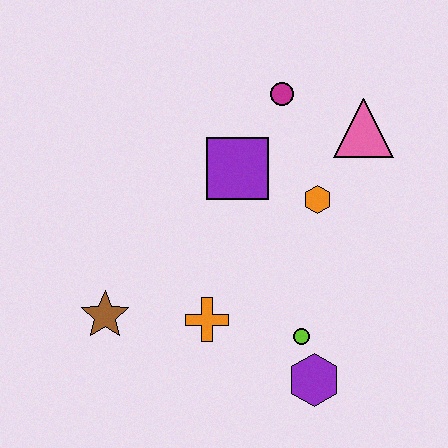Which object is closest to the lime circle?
The purple hexagon is closest to the lime circle.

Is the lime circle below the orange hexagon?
Yes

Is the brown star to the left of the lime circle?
Yes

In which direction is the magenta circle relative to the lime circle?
The magenta circle is above the lime circle.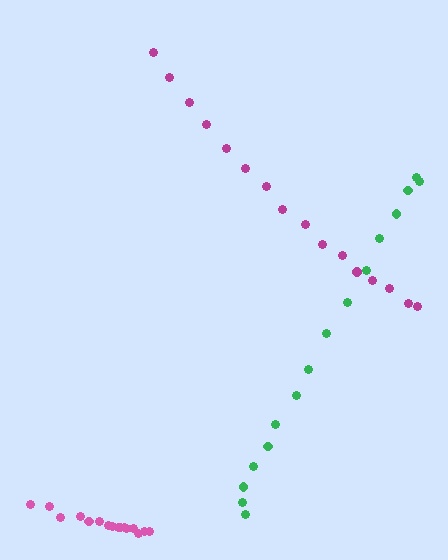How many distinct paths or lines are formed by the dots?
There are 3 distinct paths.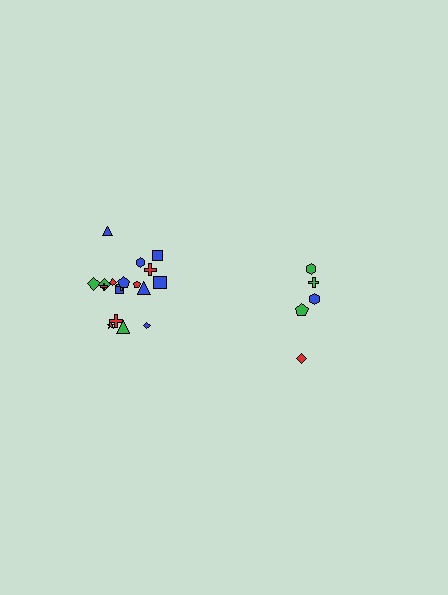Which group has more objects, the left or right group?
The left group.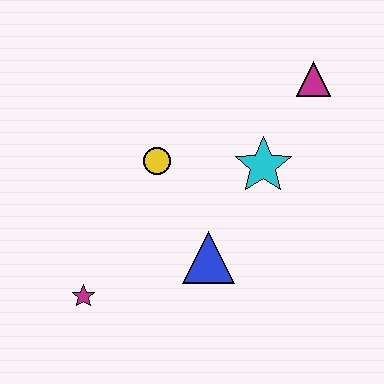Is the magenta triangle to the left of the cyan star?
No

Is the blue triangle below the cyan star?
Yes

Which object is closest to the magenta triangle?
The cyan star is closest to the magenta triangle.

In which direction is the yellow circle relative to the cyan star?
The yellow circle is to the left of the cyan star.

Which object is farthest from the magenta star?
The magenta triangle is farthest from the magenta star.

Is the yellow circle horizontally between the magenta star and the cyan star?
Yes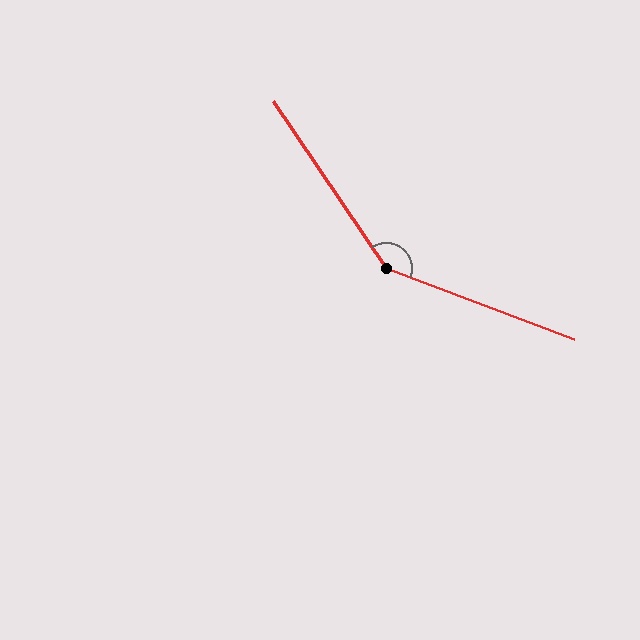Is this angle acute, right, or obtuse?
It is obtuse.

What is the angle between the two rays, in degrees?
Approximately 145 degrees.